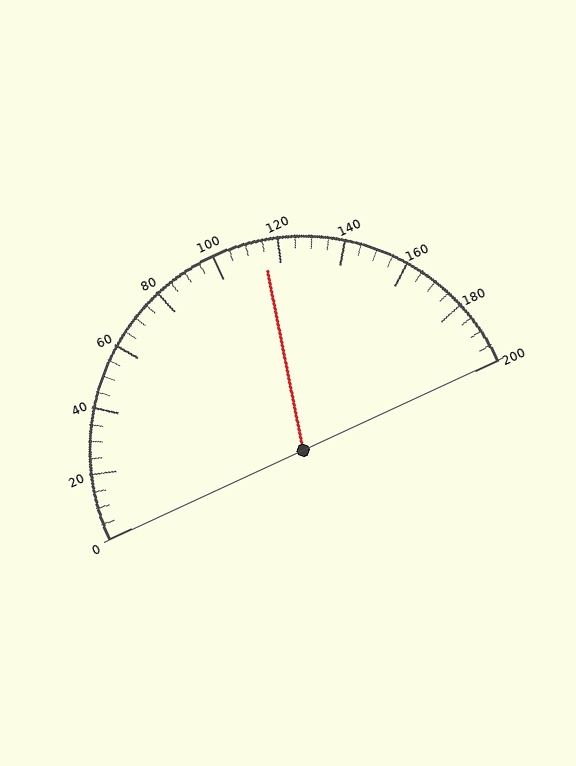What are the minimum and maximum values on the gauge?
The gauge ranges from 0 to 200.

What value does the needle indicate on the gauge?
The needle indicates approximately 115.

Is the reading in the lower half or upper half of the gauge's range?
The reading is in the upper half of the range (0 to 200).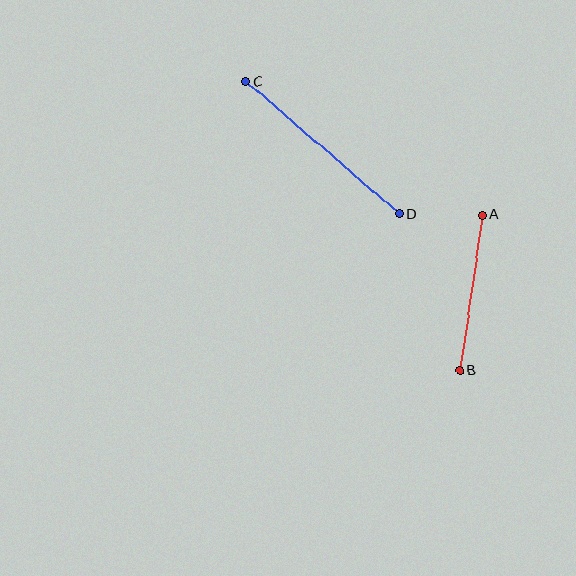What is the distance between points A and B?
The distance is approximately 157 pixels.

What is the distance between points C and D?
The distance is approximately 202 pixels.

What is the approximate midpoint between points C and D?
The midpoint is at approximately (323, 148) pixels.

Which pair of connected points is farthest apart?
Points C and D are farthest apart.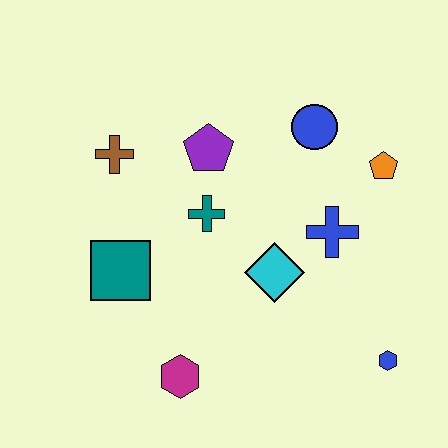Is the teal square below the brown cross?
Yes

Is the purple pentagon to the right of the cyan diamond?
No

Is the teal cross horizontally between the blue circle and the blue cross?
No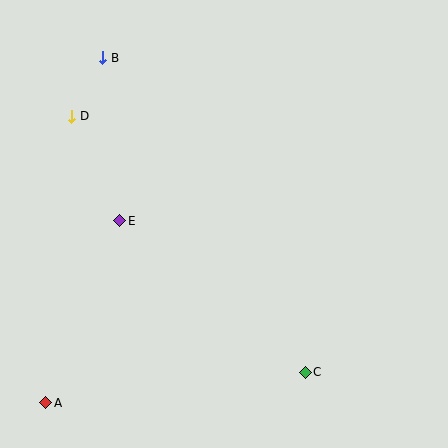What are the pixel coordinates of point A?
Point A is at (46, 403).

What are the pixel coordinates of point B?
Point B is at (103, 58).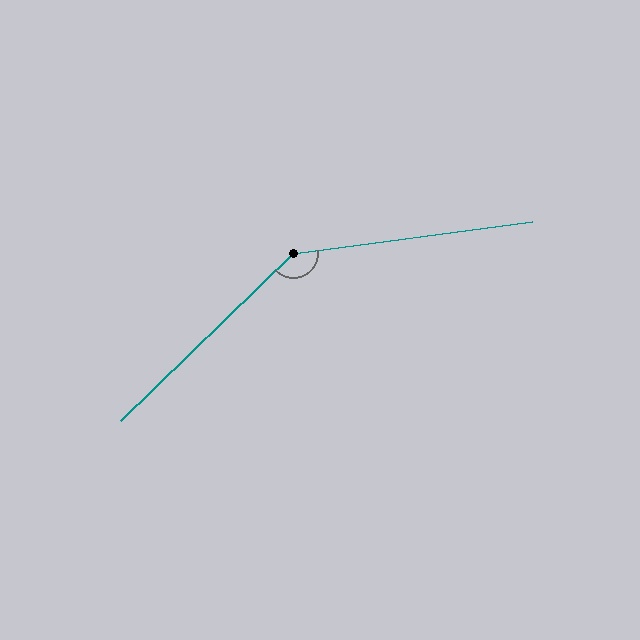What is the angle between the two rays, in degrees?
Approximately 143 degrees.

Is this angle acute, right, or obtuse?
It is obtuse.